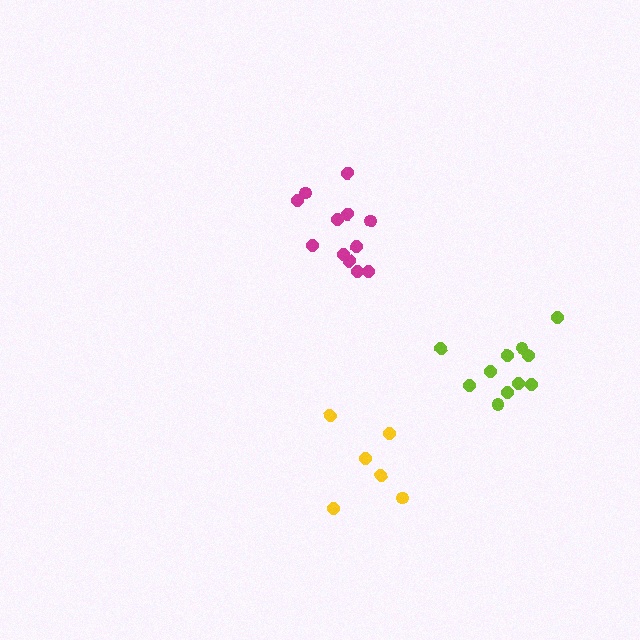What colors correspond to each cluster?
The clusters are colored: yellow, magenta, lime.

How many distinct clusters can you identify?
There are 3 distinct clusters.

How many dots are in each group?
Group 1: 6 dots, Group 2: 12 dots, Group 3: 11 dots (29 total).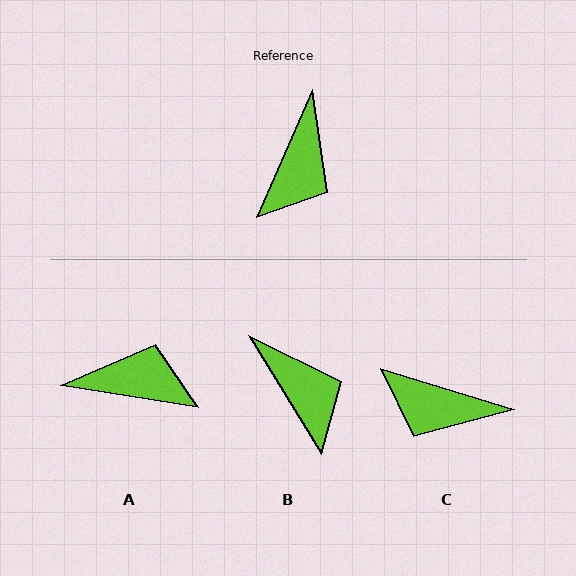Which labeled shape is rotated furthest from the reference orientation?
A, about 104 degrees away.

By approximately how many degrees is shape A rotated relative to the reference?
Approximately 104 degrees counter-clockwise.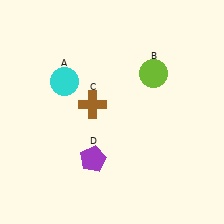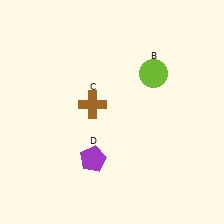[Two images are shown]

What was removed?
The cyan circle (A) was removed in Image 2.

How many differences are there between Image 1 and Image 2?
There is 1 difference between the two images.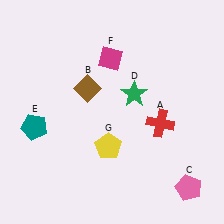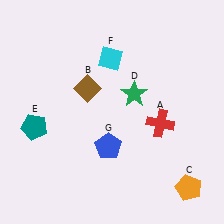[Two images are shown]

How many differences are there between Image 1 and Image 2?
There are 3 differences between the two images.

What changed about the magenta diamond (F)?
In Image 1, F is magenta. In Image 2, it changed to cyan.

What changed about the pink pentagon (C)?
In Image 1, C is pink. In Image 2, it changed to orange.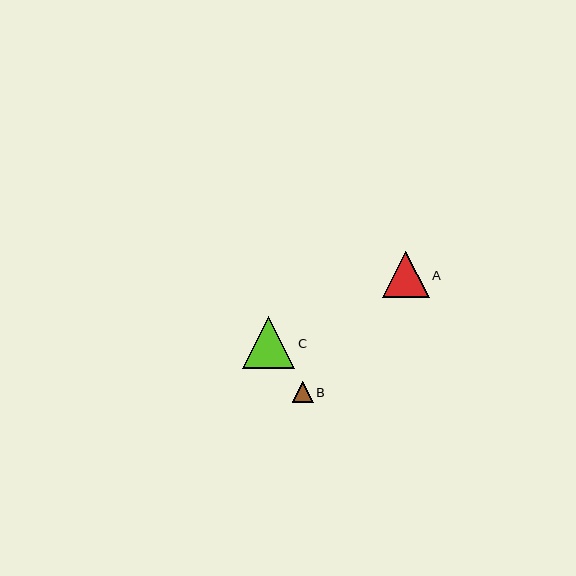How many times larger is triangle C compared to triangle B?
Triangle C is approximately 2.5 times the size of triangle B.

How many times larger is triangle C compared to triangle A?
Triangle C is approximately 1.1 times the size of triangle A.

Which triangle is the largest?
Triangle C is the largest with a size of approximately 52 pixels.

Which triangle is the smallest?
Triangle B is the smallest with a size of approximately 20 pixels.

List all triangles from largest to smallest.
From largest to smallest: C, A, B.